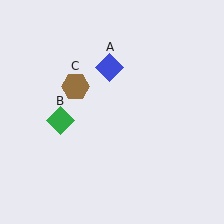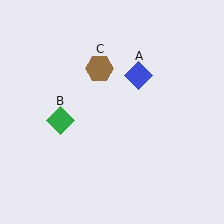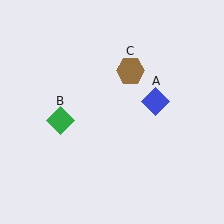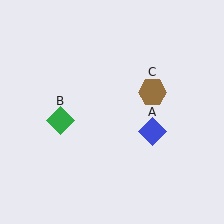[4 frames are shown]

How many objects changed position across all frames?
2 objects changed position: blue diamond (object A), brown hexagon (object C).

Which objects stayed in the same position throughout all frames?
Green diamond (object B) remained stationary.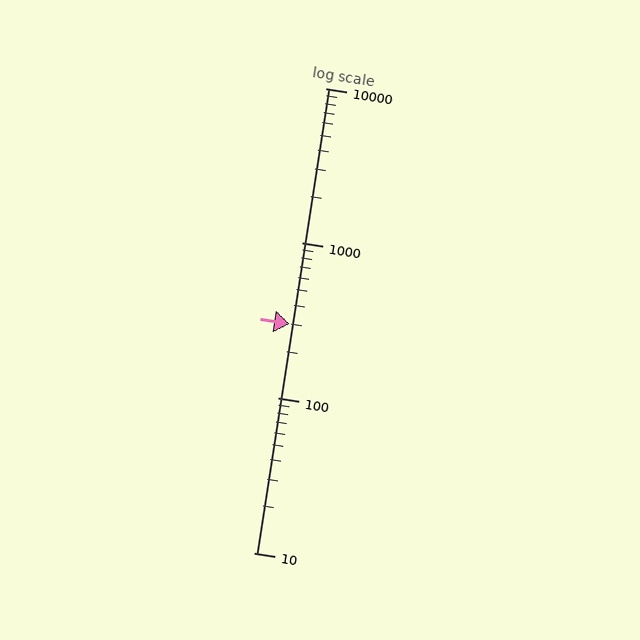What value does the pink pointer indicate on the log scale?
The pointer indicates approximately 300.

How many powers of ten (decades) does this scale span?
The scale spans 3 decades, from 10 to 10000.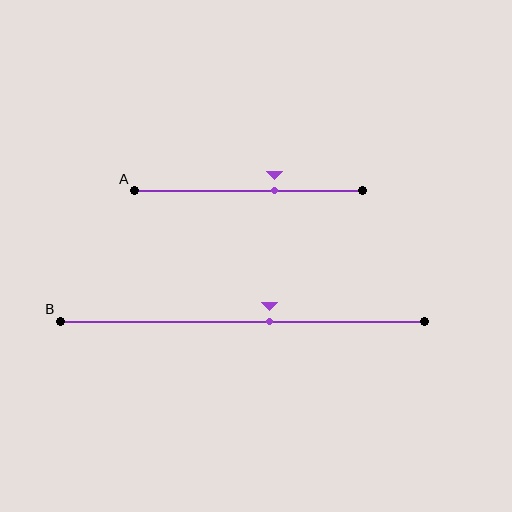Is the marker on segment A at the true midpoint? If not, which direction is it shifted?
No, the marker on segment A is shifted to the right by about 12% of the segment length.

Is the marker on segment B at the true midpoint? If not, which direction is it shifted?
No, the marker on segment B is shifted to the right by about 7% of the segment length.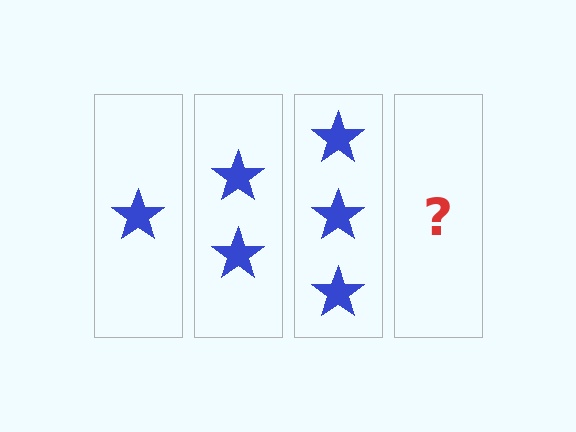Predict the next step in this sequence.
The next step is 4 stars.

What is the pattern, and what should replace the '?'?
The pattern is that each step adds one more star. The '?' should be 4 stars.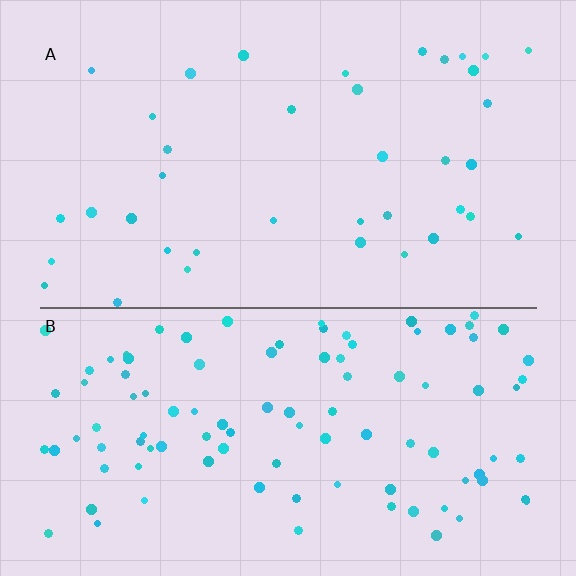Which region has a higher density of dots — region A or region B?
B (the bottom).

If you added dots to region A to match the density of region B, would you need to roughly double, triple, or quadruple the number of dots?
Approximately triple.